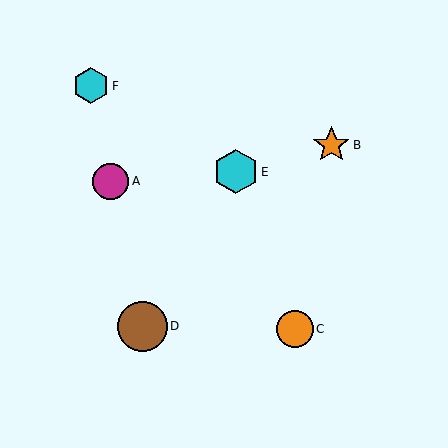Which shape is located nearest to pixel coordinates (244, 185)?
The cyan hexagon (labeled E) at (236, 172) is nearest to that location.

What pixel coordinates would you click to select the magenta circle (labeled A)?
Click at (111, 181) to select the magenta circle A.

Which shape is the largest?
The brown circle (labeled D) is the largest.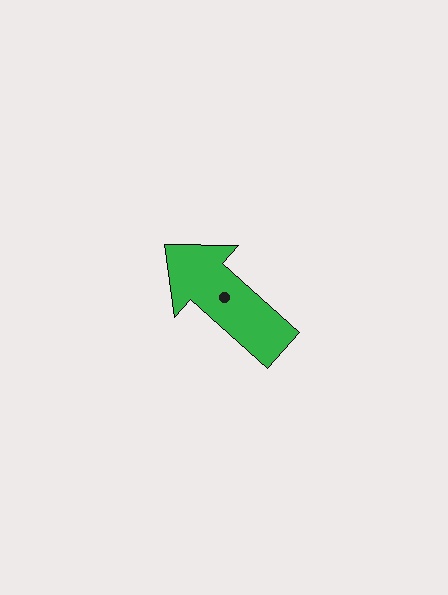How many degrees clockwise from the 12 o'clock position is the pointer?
Approximately 312 degrees.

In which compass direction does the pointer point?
Northwest.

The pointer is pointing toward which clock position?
Roughly 10 o'clock.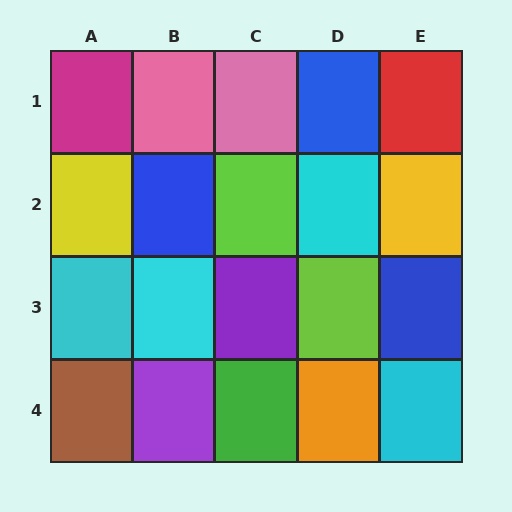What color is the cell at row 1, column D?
Blue.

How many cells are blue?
3 cells are blue.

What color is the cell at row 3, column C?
Purple.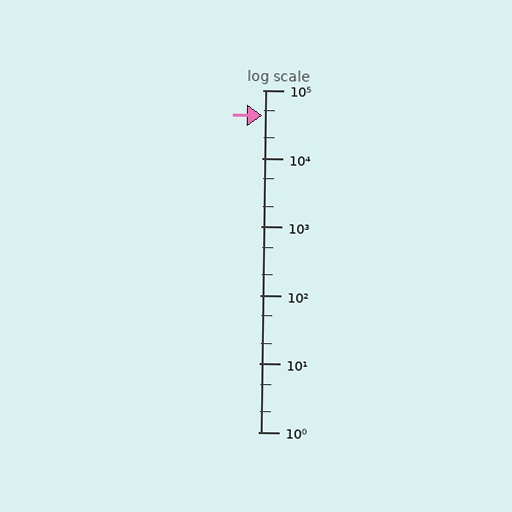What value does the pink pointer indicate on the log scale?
The pointer indicates approximately 43000.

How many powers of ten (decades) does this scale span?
The scale spans 5 decades, from 1 to 100000.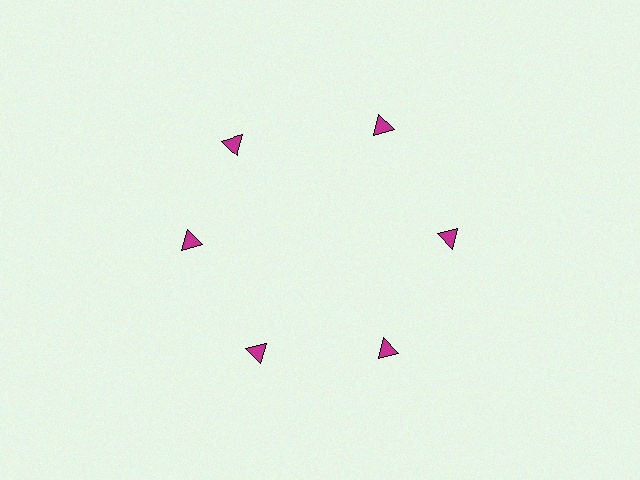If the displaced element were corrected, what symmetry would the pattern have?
It would have 6-fold rotational symmetry — the pattern would map onto itself every 60 degrees.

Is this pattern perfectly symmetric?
No. The 6 magenta triangles are arranged in a ring, but one element near the 11 o'clock position is rotated out of alignment along the ring, breaking the 6-fold rotational symmetry.